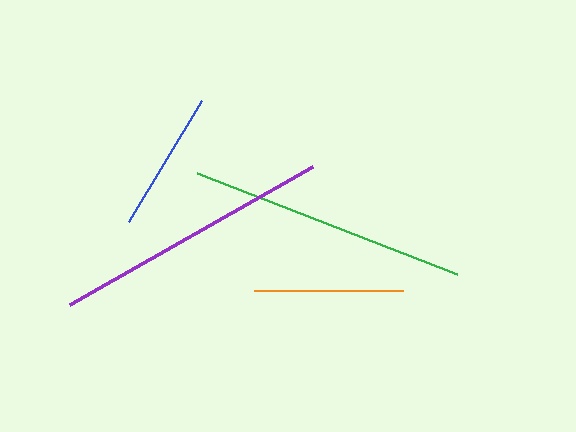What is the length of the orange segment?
The orange segment is approximately 150 pixels long.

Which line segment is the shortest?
The blue line is the shortest at approximately 141 pixels.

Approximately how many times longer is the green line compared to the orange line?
The green line is approximately 1.9 times the length of the orange line.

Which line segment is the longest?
The purple line is the longest at approximately 279 pixels.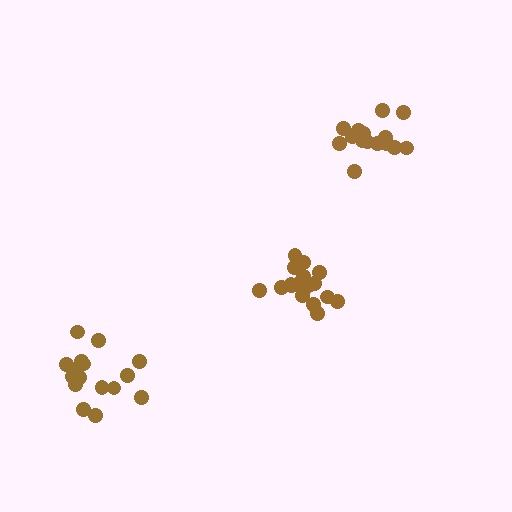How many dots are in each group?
Group 1: 16 dots, Group 2: 15 dots, Group 3: 19 dots (50 total).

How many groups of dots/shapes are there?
There are 3 groups.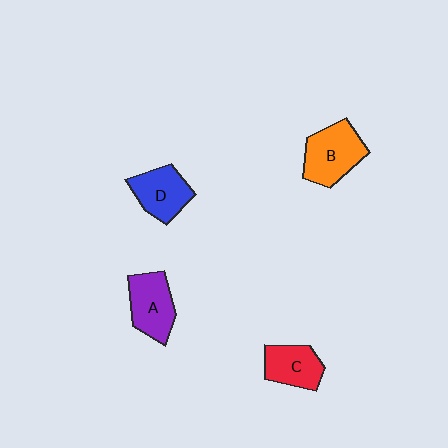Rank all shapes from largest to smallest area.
From largest to smallest: B (orange), A (purple), D (blue), C (red).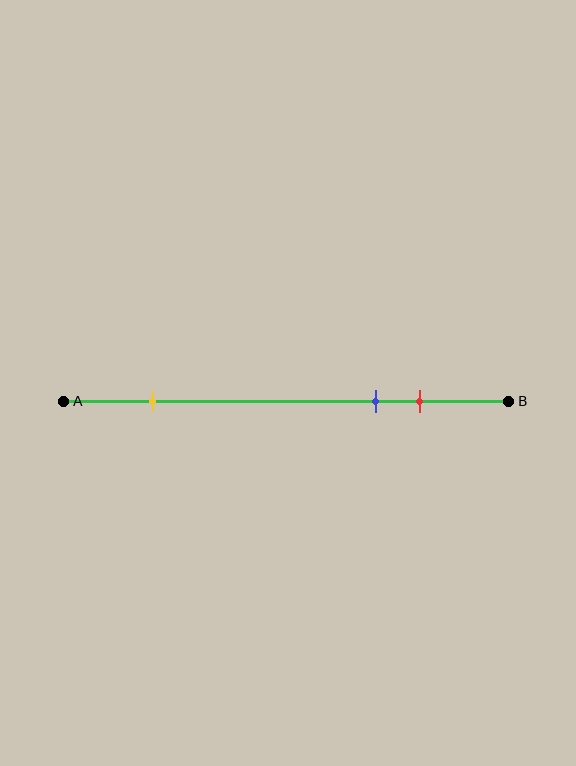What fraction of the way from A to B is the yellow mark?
The yellow mark is approximately 20% (0.2) of the way from A to B.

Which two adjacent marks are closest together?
The blue and red marks are the closest adjacent pair.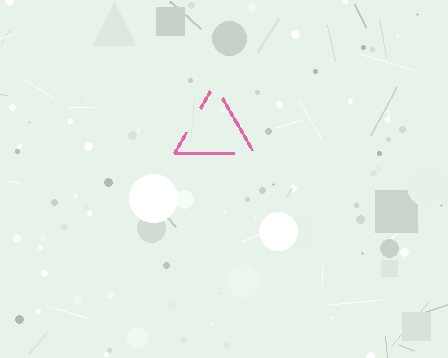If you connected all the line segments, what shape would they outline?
They would outline a triangle.